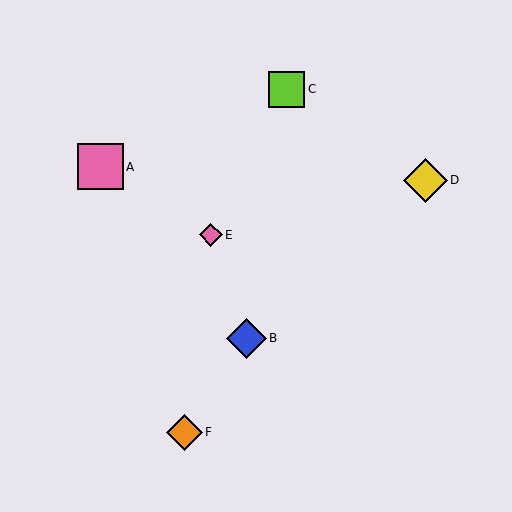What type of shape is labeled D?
Shape D is a yellow diamond.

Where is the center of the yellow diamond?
The center of the yellow diamond is at (425, 180).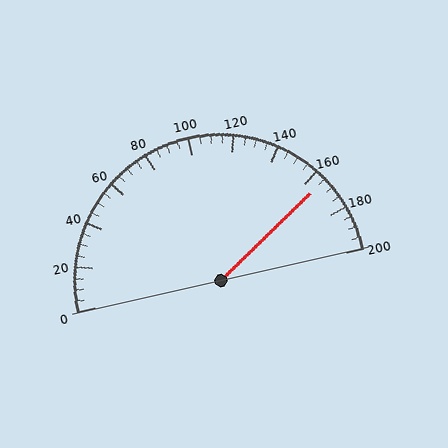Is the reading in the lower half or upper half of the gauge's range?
The reading is in the upper half of the range (0 to 200).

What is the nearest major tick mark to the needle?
The nearest major tick mark is 160.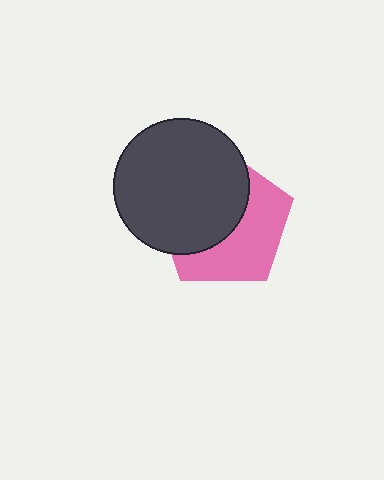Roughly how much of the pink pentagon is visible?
About half of it is visible (roughly 48%).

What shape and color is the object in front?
The object in front is a dark gray circle.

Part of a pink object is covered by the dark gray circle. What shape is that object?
It is a pentagon.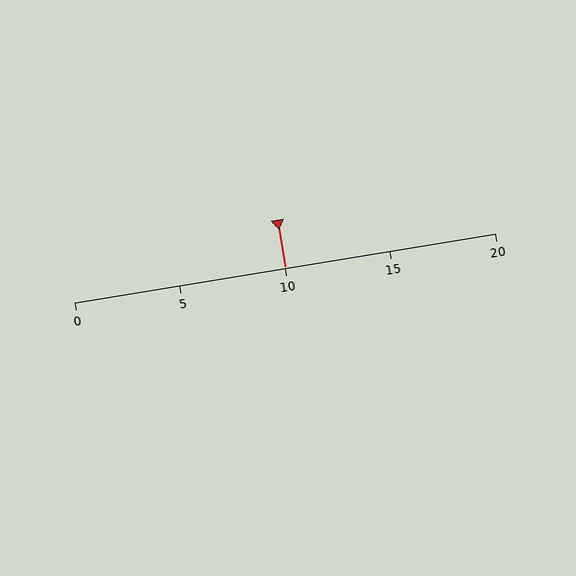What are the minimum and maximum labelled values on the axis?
The axis runs from 0 to 20.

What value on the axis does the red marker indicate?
The marker indicates approximately 10.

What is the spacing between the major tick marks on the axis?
The major ticks are spaced 5 apart.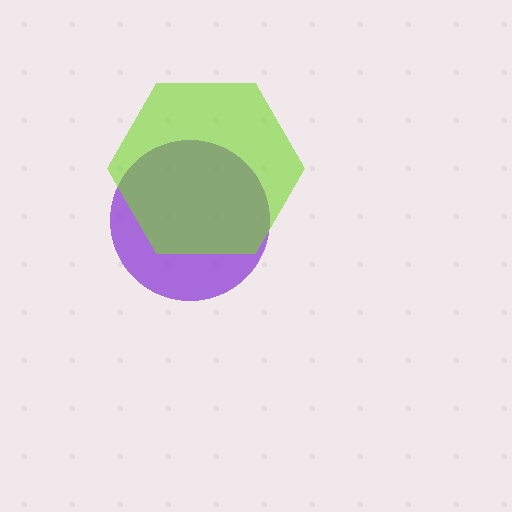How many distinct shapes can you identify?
There are 2 distinct shapes: a purple circle, a lime hexagon.